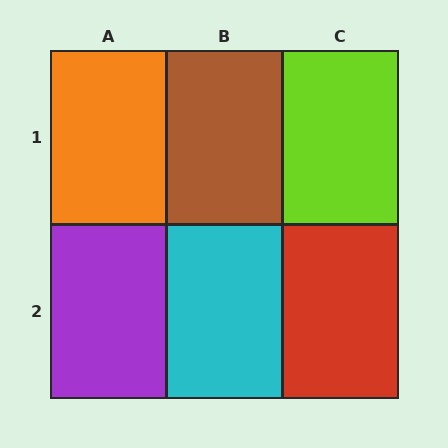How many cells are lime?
1 cell is lime.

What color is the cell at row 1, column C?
Lime.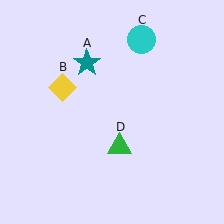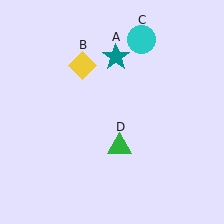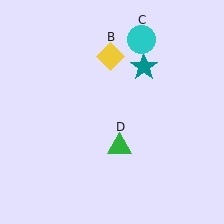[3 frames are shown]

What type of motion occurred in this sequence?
The teal star (object A), yellow diamond (object B) rotated clockwise around the center of the scene.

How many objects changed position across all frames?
2 objects changed position: teal star (object A), yellow diamond (object B).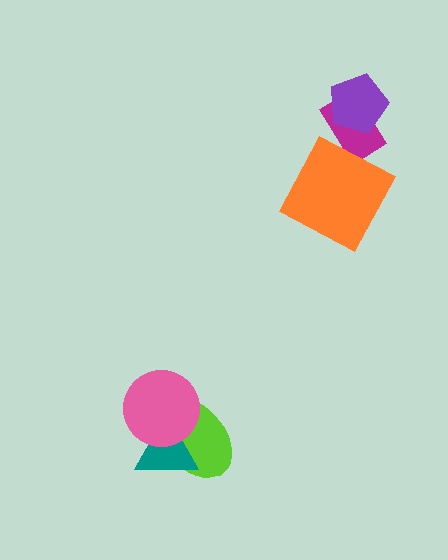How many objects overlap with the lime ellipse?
2 objects overlap with the lime ellipse.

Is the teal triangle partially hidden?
Yes, it is partially covered by another shape.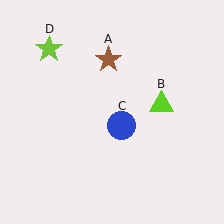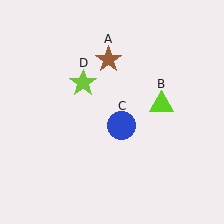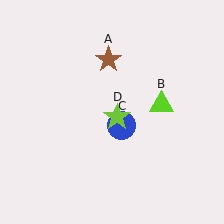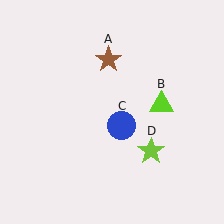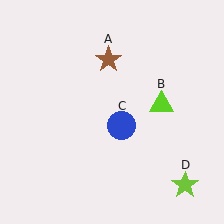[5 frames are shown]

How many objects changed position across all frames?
1 object changed position: lime star (object D).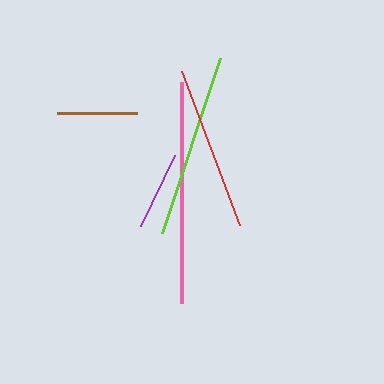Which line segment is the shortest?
The purple line is the shortest at approximately 79 pixels.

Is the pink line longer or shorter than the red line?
The pink line is longer than the red line.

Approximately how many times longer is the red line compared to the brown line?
The red line is approximately 2.1 times the length of the brown line.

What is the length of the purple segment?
The purple segment is approximately 79 pixels long.